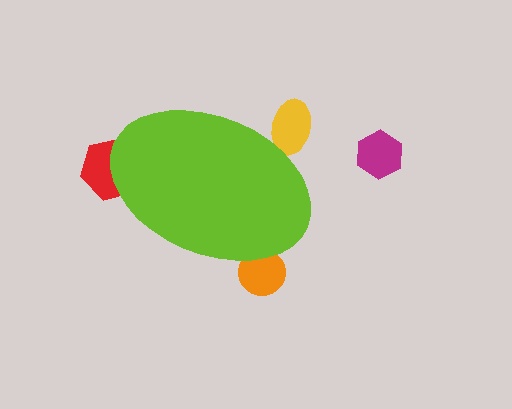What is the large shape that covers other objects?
A lime ellipse.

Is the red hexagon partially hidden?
Yes, the red hexagon is partially hidden behind the lime ellipse.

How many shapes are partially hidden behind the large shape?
3 shapes are partially hidden.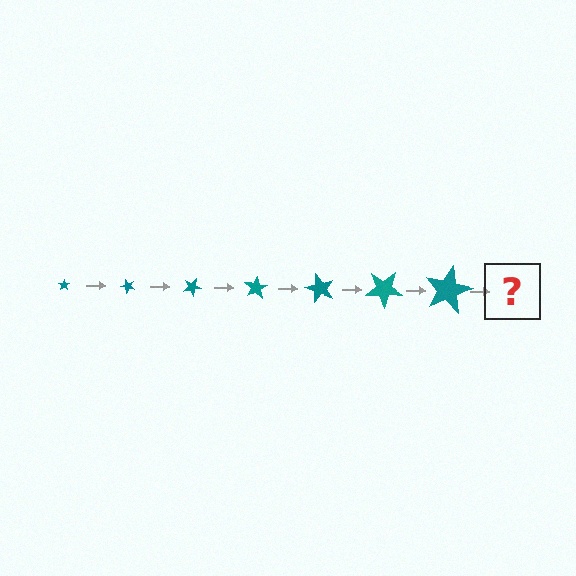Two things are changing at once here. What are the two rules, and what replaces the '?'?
The two rules are that the star grows larger each step and it rotates 50 degrees each step. The '?' should be a star, larger than the previous one and rotated 350 degrees from the start.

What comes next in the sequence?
The next element should be a star, larger than the previous one and rotated 350 degrees from the start.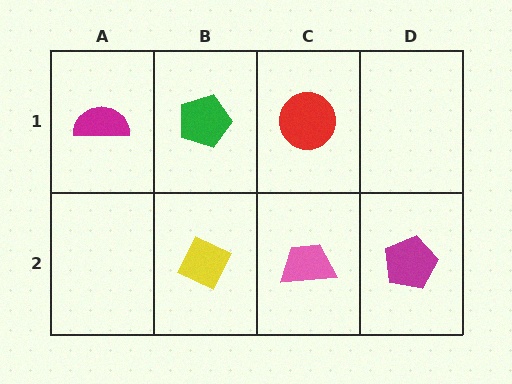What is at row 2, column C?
A pink trapezoid.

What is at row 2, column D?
A magenta pentagon.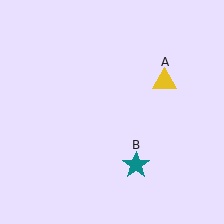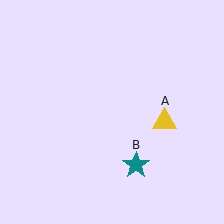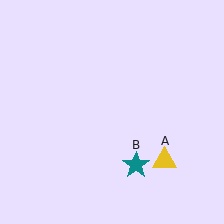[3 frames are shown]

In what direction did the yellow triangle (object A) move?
The yellow triangle (object A) moved down.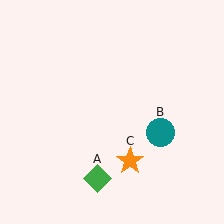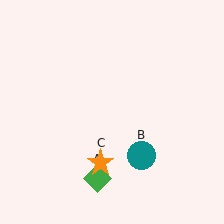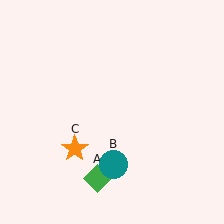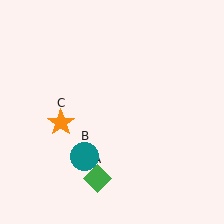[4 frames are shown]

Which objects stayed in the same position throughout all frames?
Green diamond (object A) remained stationary.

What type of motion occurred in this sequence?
The teal circle (object B), orange star (object C) rotated clockwise around the center of the scene.